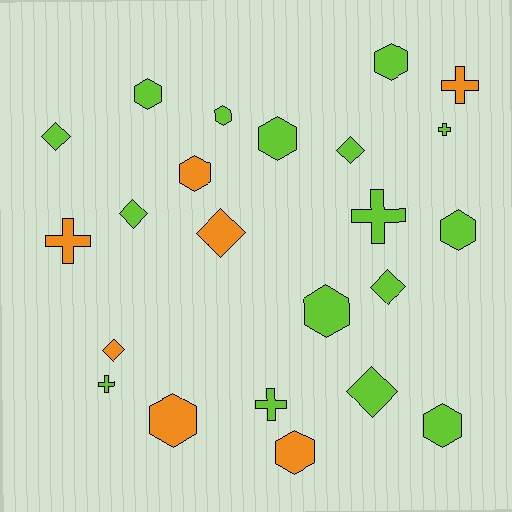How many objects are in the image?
There are 23 objects.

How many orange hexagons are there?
There are 3 orange hexagons.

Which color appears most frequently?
Lime, with 16 objects.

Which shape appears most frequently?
Hexagon, with 10 objects.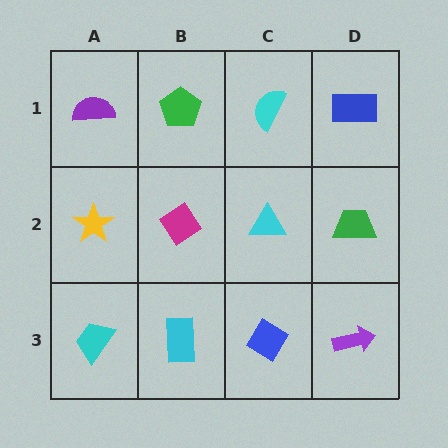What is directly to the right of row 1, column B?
A cyan semicircle.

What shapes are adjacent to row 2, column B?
A green pentagon (row 1, column B), a cyan rectangle (row 3, column B), a yellow star (row 2, column A), a cyan triangle (row 2, column C).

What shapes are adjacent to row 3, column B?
A magenta diamond (row 2, column B), a cyan trapezoid (row 3, column A), a blue diamond (row 3, column C).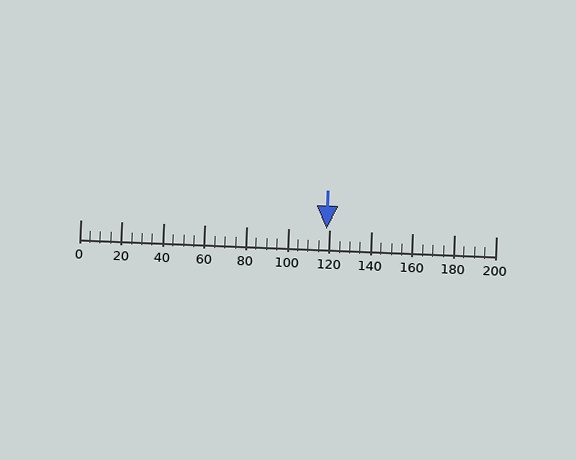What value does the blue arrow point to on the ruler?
The blue arrow points to approximately 119.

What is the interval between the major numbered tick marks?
The major tick marks are spaced 20 units apart.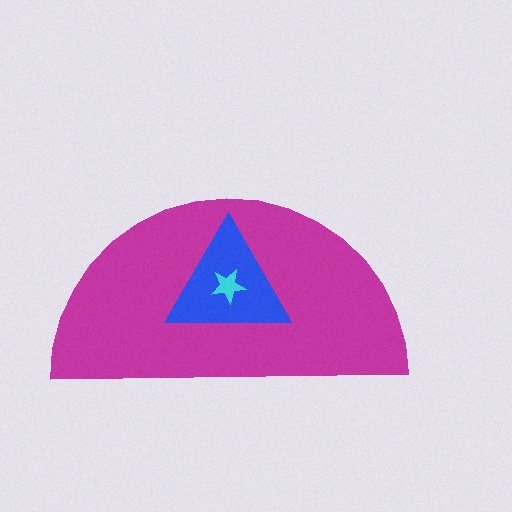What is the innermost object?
The cyan star.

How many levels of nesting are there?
3.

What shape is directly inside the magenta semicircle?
The blue triangle.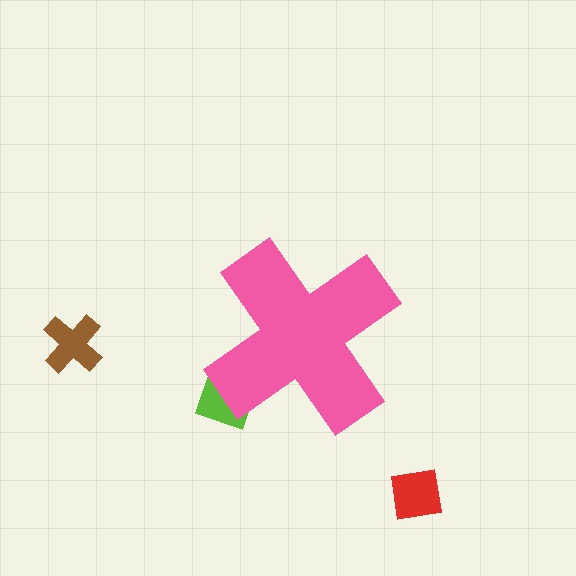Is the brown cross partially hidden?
No, the brown cross is fully visible.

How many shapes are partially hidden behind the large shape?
1 shape is partially hidden.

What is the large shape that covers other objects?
A pink cross.